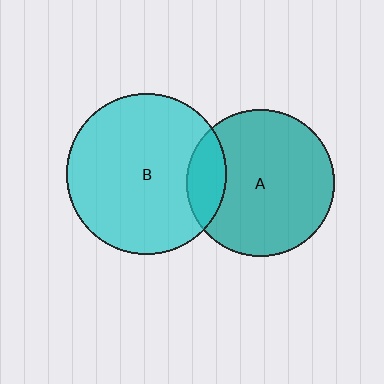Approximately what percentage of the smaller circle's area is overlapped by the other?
Approximately 15%.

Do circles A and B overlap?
Yes.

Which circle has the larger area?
Circle B (cyan).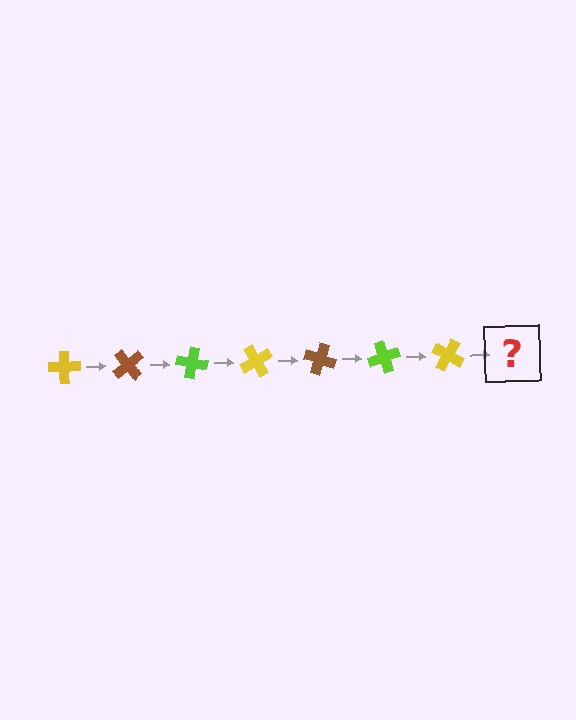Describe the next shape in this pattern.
It should be a brown cross, rotated 350 degrees from the start.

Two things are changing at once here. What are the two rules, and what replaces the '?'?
The two rules are that it rotates 50 degrees each step and the color cycles through yellow, brown, and lime. The '?' should be a brown cross, rotated 350 degrees from the start.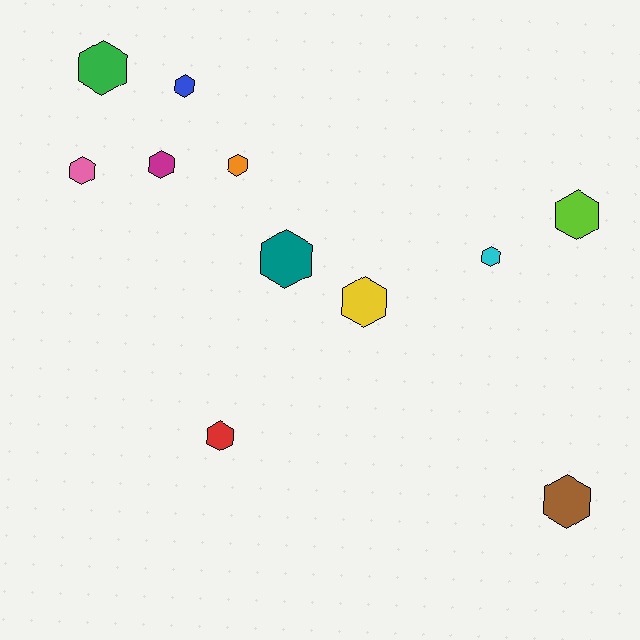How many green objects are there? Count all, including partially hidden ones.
There is 1 green object.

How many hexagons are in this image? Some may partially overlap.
There are 11 hexagons.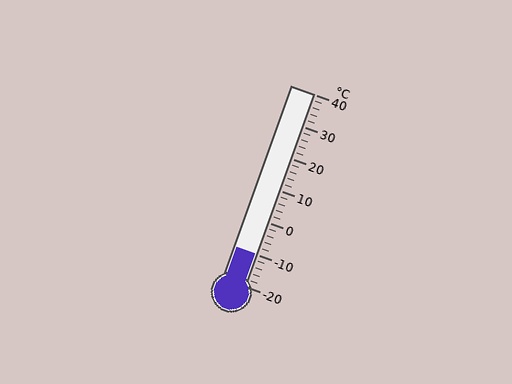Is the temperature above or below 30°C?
The temperature is below 30°C.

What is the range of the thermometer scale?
The thermometer scale ranges from -20°C to 40°C.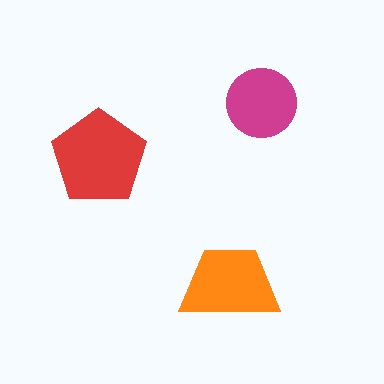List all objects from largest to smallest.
The red pentagon, the orange trapezoid, the magenta circle.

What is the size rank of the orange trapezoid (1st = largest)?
2nd.